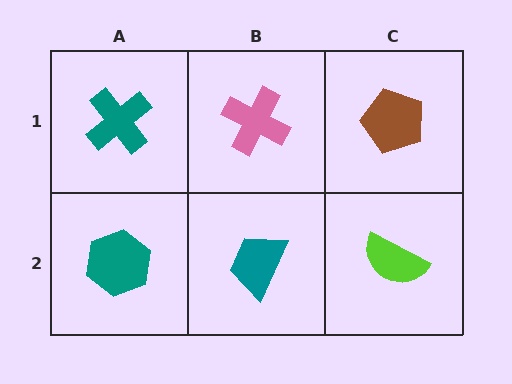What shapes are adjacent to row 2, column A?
A teal cross (row 1, column A), a teal trapezoid (row 2, column B).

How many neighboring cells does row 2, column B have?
3.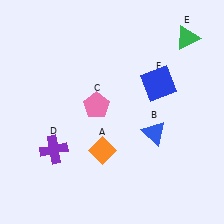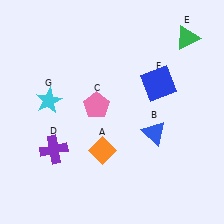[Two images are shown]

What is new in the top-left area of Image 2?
A cyan star (G) was added in the top-left area of Image 2.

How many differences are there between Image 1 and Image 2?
There is 1 difference between the two images.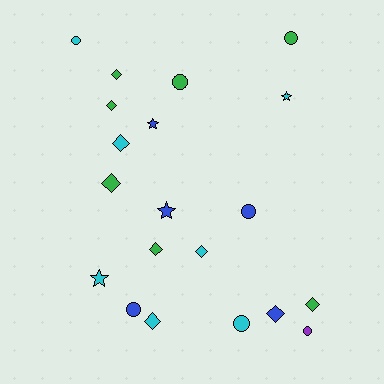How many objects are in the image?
There are 20 objects.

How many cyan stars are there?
There are 2 cyan stars.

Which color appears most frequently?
Green, with 7 objects.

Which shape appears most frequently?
Diamond, with 9 objects.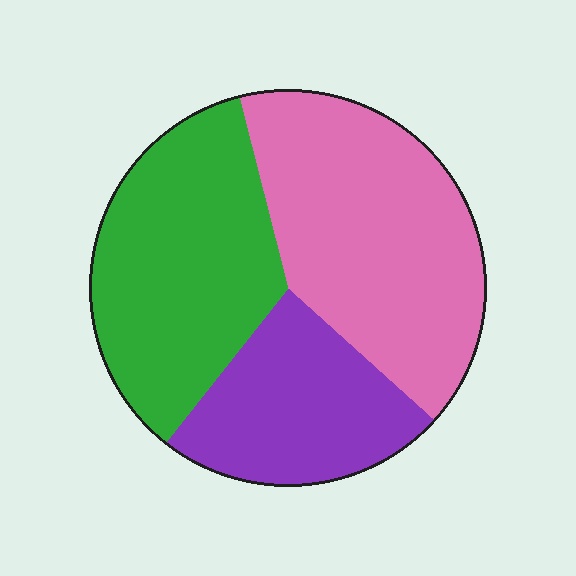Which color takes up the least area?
Purple, at roughly 25%.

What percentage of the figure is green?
Green covers about 35% of the figure.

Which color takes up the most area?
Pink, at roughly 40%.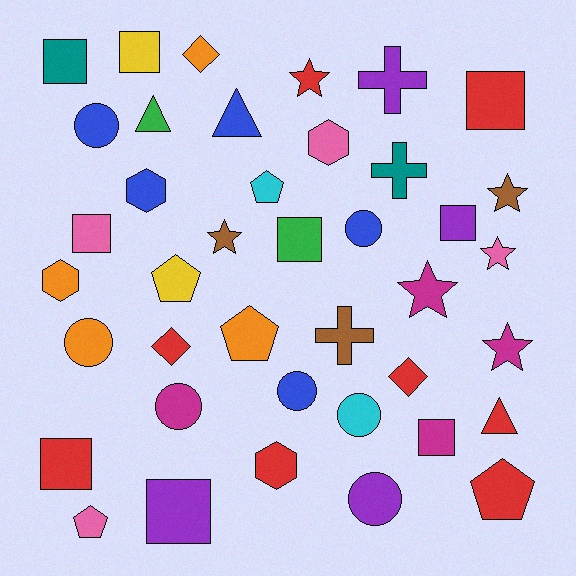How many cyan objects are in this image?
There are 2 cyan objects.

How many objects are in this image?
There are 40 objects.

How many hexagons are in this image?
There are 4 hexagons.